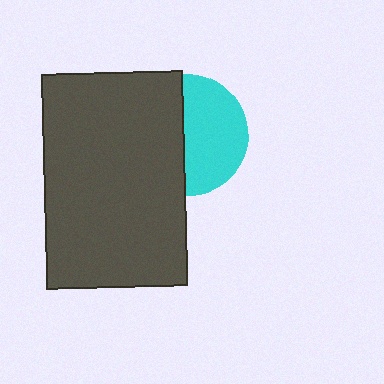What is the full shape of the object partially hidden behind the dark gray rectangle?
The partially hidden object is a cyan circle.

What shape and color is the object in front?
The object in front is a dark gray rectangle.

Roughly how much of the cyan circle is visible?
About half of it is visible (roughly 53%).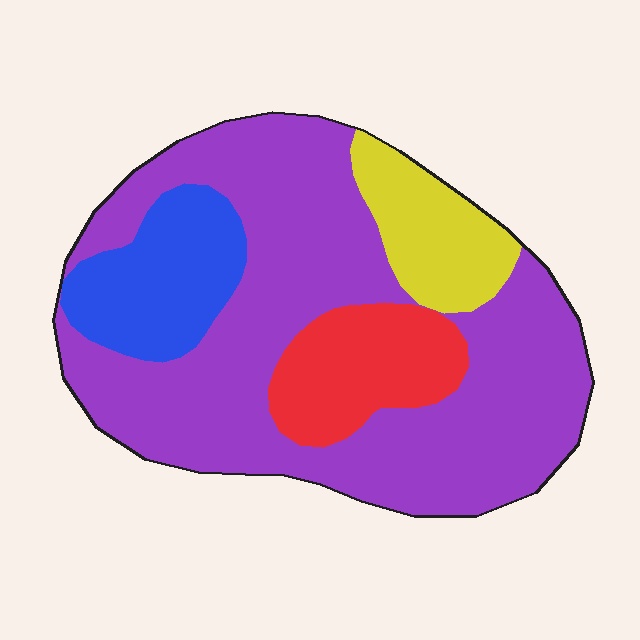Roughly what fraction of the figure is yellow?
Yellow takes up about one tenth (1/10) of the figure.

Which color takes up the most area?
Purple, at roughly 65%.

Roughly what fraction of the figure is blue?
Blue takes up about one eighth (1/8) of the figure.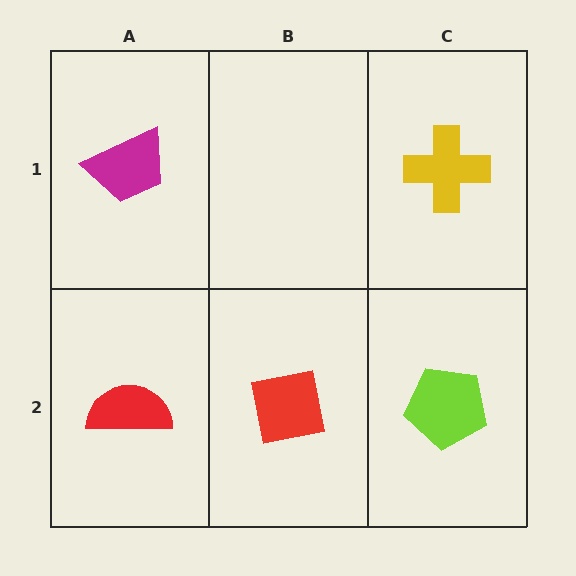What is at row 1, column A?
A magenta trapezoid.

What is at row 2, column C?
A lime pentagon.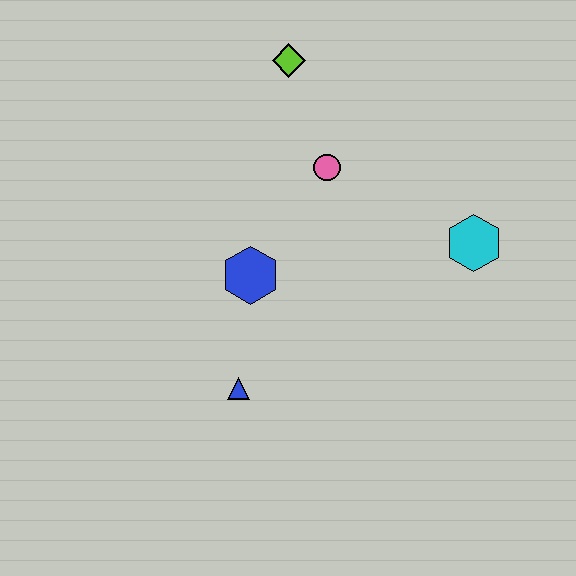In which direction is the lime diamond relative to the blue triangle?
The lime diamond is above the blue triangle.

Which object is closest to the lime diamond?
The pink circle is closest to the lime diamond.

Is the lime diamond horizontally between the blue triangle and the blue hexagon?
No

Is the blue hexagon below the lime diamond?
Yes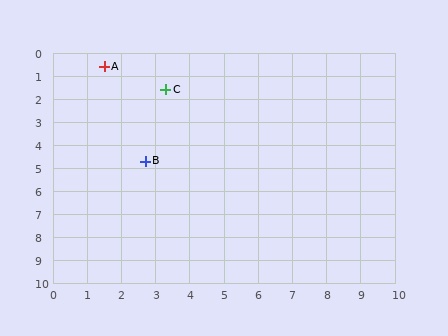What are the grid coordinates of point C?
Point C is at approximately (3.3, 1.6).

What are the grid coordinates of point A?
Point A is at approximately (1.5, 0.6).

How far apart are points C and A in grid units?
Points C and A are about 2.1 grid units apart.